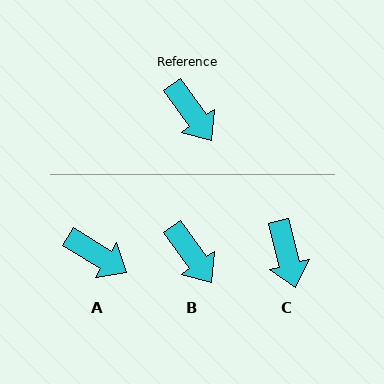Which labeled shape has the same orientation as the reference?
B.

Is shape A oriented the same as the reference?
No, it is off by about 23 degrees.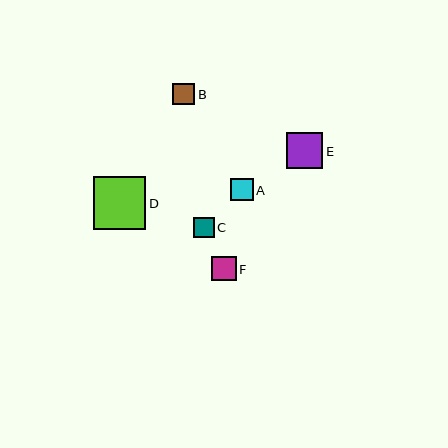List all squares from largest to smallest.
From largest to smallest: D, E, F, A, B, C.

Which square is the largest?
Square D is the largest with a size of approximately 52 pixels.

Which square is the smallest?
Square C is the smallest with a size of approximately 20 pixels.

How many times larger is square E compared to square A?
Square E is approximately 1.6 times the size of square A.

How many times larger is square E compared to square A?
Square E is approximately 1.6 times the size of square A.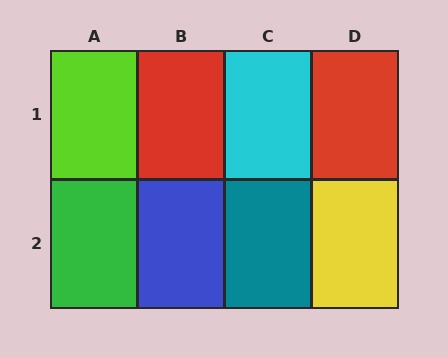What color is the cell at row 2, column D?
Yellow.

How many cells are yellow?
1 cell is yellow.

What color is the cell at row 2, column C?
Teal.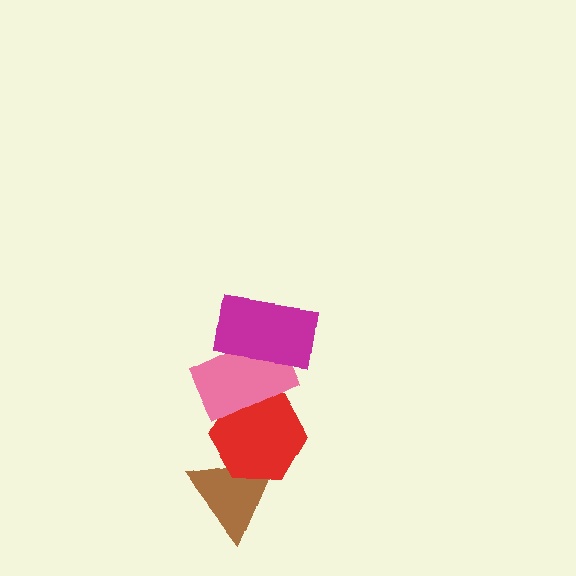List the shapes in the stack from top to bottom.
From top to bottom: the magenta rectangle, the pink rectangle, the red hexagon, the brown triangle.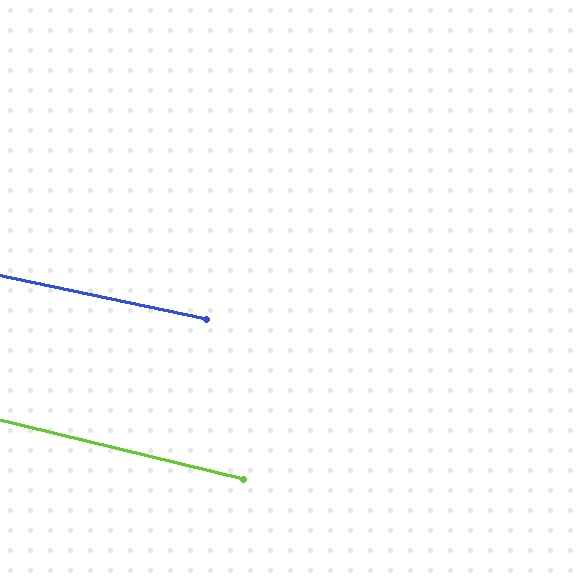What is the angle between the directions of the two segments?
Approximately 2 degrees.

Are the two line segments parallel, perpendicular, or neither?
Parallel — their directions differ by only 1.8°.